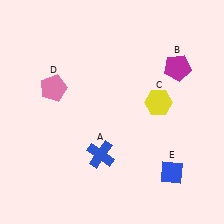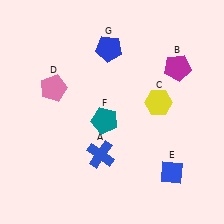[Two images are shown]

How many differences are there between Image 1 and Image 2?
There are 2 differences between the two images.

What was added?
A teal pentagon (F), a blue pentagon (G) were added in Image 2.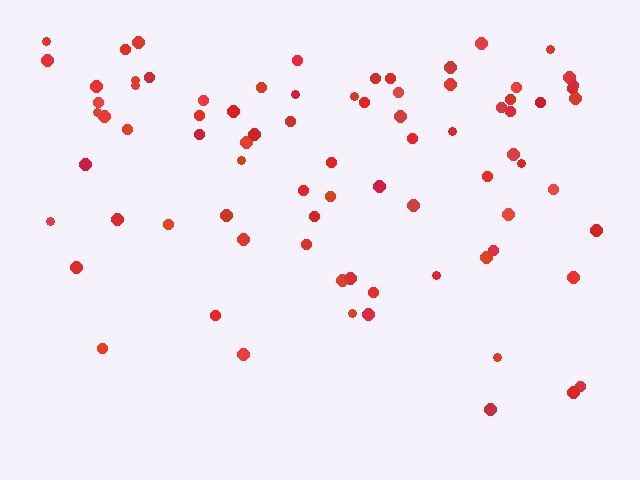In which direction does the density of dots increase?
From bottom to top, with the top side densest.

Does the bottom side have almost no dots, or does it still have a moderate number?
Still a moderate number, just noticeably fewer than the top.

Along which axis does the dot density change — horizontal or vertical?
Vertical.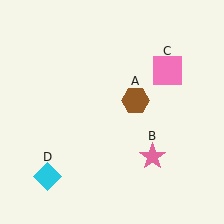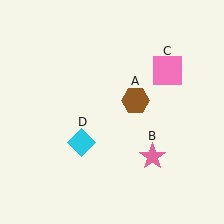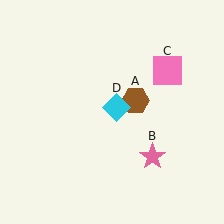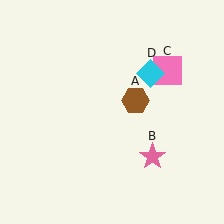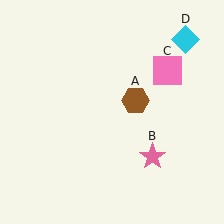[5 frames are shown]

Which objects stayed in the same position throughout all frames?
Brown hexagon (object A) and pink star (object B) and pink square (object C) remained stationary.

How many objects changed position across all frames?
1 object changed position: cyan diamond (object D).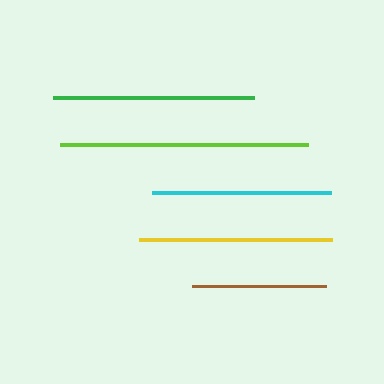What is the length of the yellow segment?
The yellow segment is approximately 194 pixels long.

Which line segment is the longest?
The lime line is the longest at approximately 248 pixels.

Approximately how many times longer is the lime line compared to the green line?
The lime line is approximately 1.2 times the length of the green line.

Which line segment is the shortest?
The brown line is the shortest at approximately 135 pixels.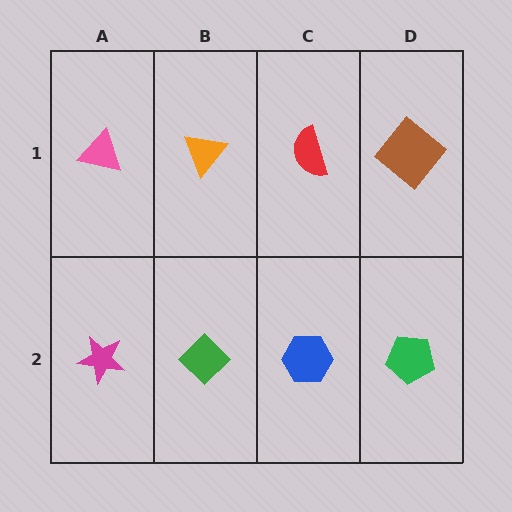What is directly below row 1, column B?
A green diamond.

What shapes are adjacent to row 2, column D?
A brown diamond (row 1, column D), a blue hexagon (row 2, column C).